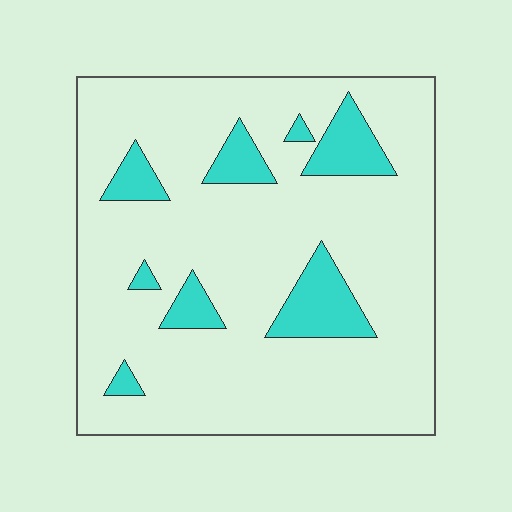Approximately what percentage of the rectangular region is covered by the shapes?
Approximately 15%.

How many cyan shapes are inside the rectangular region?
8.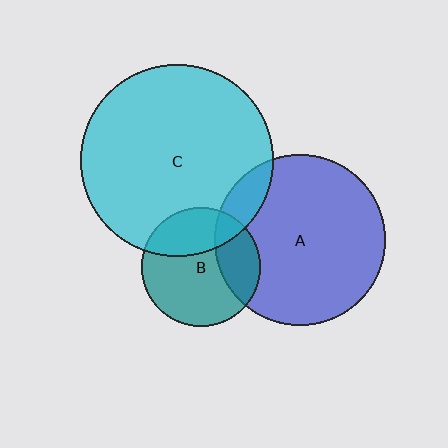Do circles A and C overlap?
Yes.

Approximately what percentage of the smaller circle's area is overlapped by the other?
Approximately 10%.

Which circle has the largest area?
Circle C (cyan).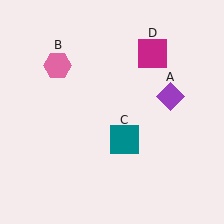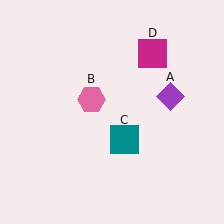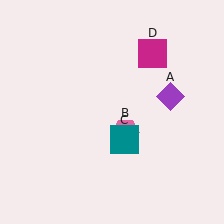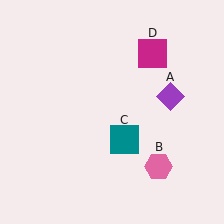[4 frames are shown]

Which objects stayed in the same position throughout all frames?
Purple diamond (object A) and teal square (object C) and magenta square (object D) remained stationary.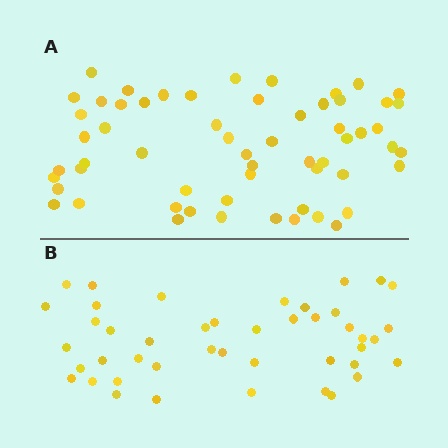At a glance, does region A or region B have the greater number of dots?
Region A (the top region) has more dots.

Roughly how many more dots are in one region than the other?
Region A has approximately 15 more dots than region B.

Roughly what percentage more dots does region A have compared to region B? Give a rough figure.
About 35% more.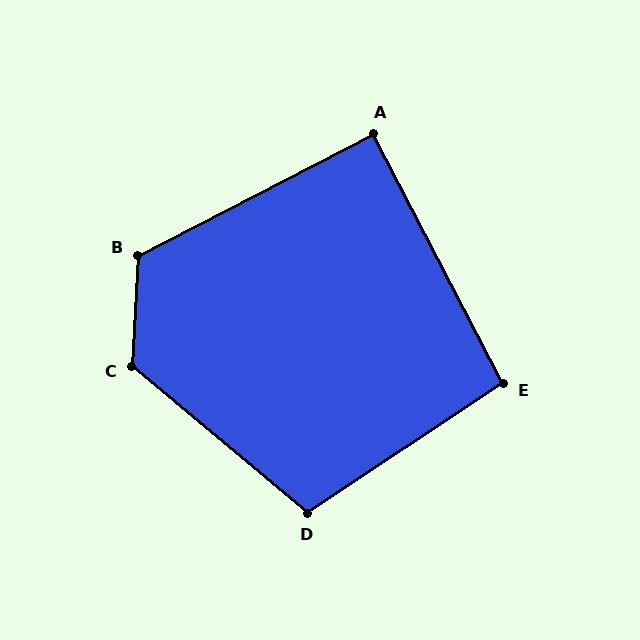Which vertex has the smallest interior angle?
A, at approximately 90 degrees.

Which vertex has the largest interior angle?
C, at approximately 127 degrees.